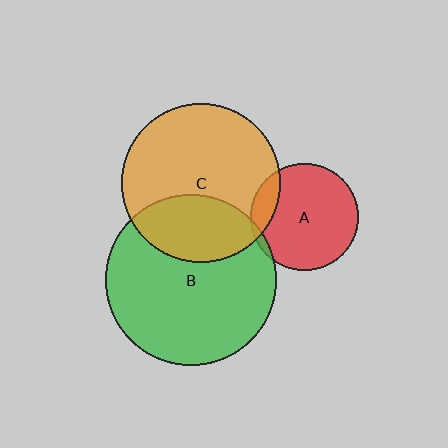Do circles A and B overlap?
Yes.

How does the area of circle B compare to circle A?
Approximately 2.5 times.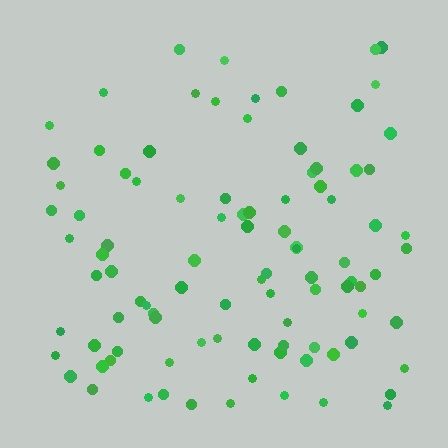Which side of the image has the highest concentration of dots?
The bottom.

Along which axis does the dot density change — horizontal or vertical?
Vertical.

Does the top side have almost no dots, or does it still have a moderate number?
Still a moderate number, just noticeably fewer than the bottom.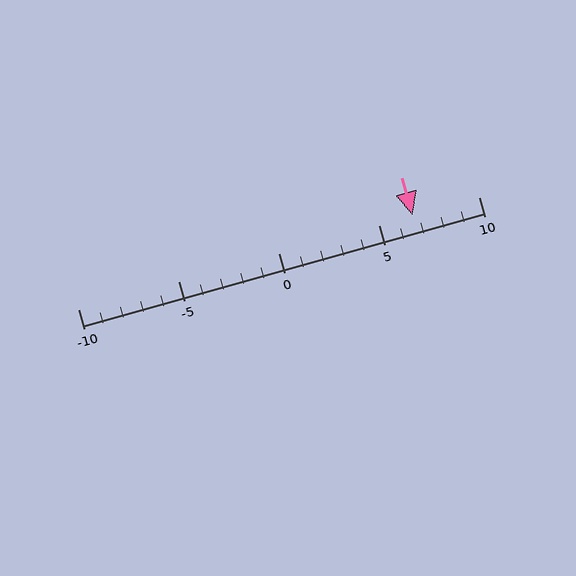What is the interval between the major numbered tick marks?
The major tick marks are spaced 5 units apart.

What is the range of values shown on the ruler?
The ruler shows values from -10 to 10.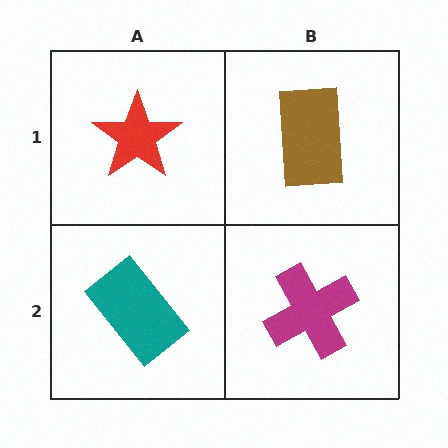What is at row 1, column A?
A red star.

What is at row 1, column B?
A brown rectangle.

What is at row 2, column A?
A teal rectangle.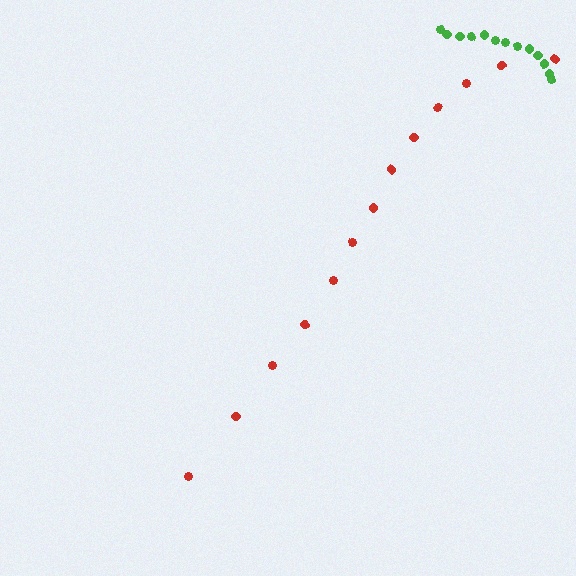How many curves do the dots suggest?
There are 2 distinct paths.